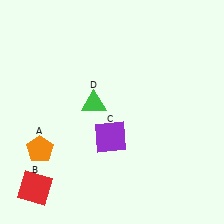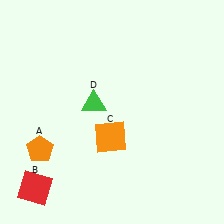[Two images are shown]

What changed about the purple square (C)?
In Image 1, C is purple. In Image 2, it changed to orange.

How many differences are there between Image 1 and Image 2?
There is 1 difference between the two images.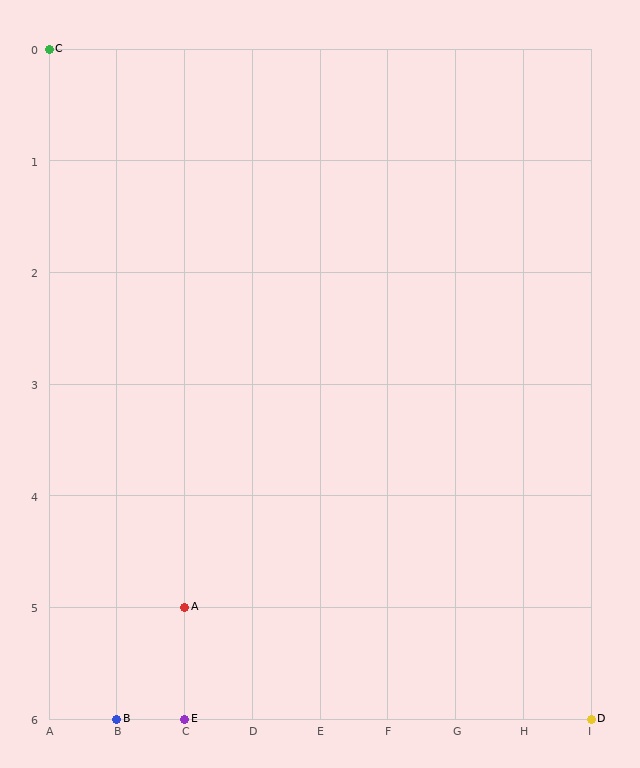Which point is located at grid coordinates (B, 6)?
Point B is at (B, 6).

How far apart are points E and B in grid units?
Points E and B are 1 column apart.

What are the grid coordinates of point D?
Point D is at grid coordinates (I, 6).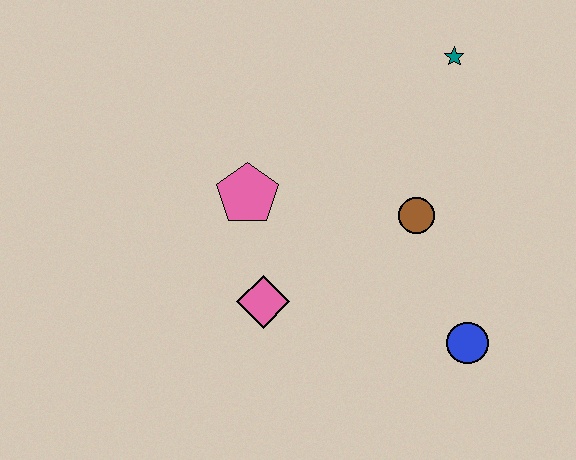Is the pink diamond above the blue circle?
Yes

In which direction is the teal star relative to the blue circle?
The teal star is above the blue circle.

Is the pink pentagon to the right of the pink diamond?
No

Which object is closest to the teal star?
The brown circle is closest to the teal star.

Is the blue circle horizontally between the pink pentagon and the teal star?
No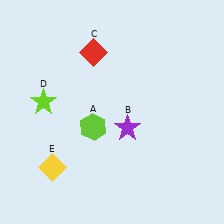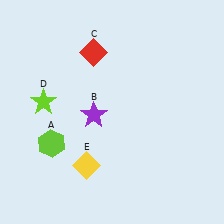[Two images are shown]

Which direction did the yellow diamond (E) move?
The yellow diamond (E) moved right.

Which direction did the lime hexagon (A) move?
The lime hexagon (A) moved left.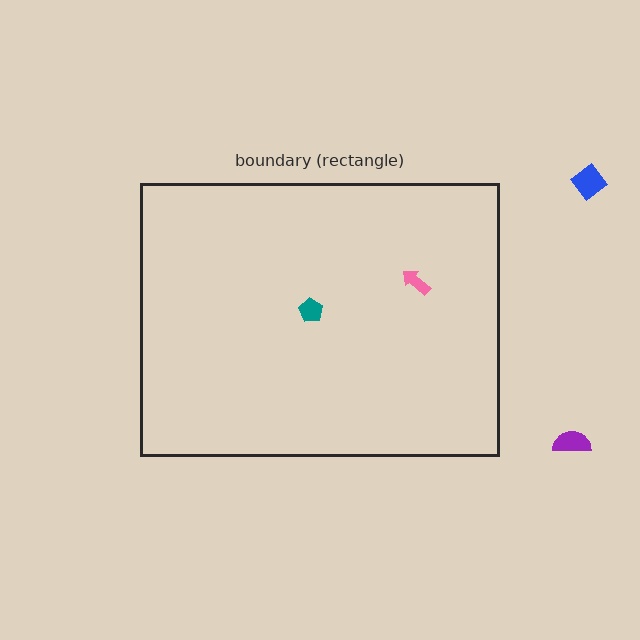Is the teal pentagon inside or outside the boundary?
Inside.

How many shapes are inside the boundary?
2 inside, 2 outside.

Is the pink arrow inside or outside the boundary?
Inside.